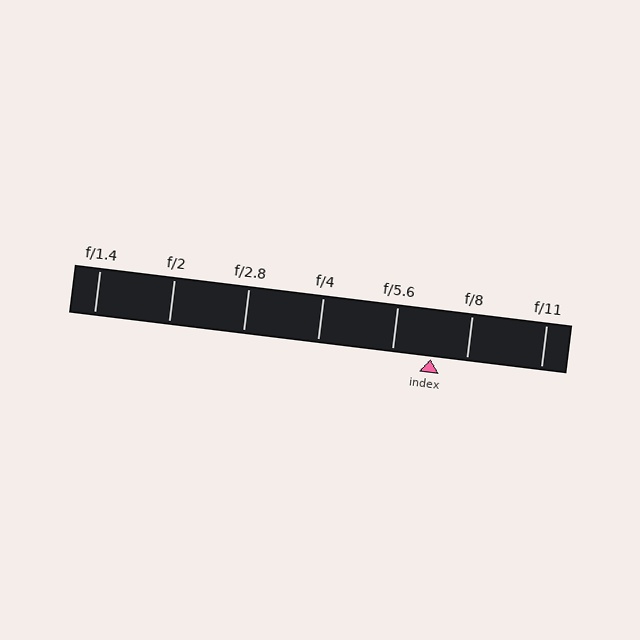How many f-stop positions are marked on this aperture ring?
There are 7 f-stop positions marked.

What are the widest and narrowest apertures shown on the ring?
The widest aperture shown is f/1.4 and the narrowest is f/11.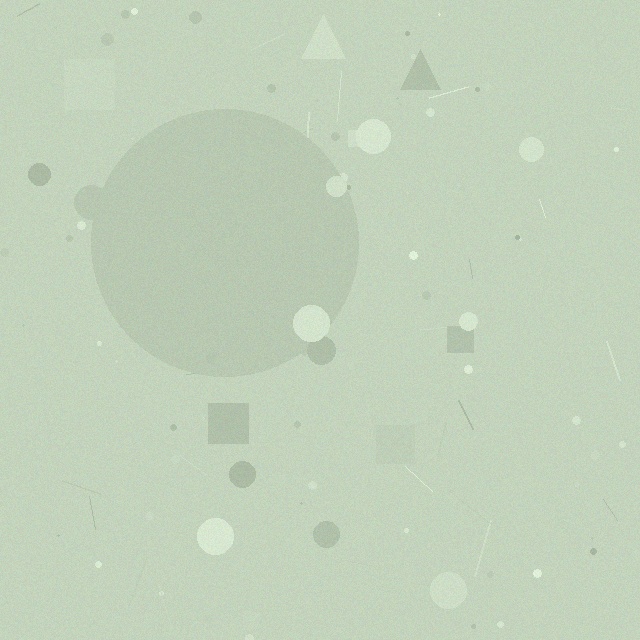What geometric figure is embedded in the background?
A circle is embedded in the background.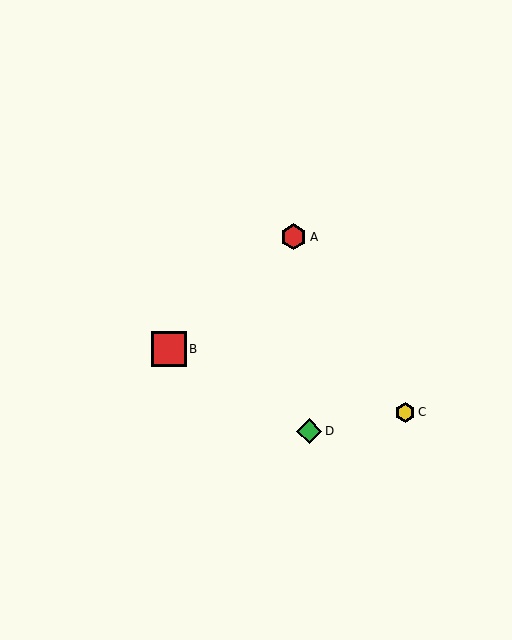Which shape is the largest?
The red square (labeled B) is the largest.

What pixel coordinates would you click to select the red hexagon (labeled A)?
Click at (294, 237) to select the red hexagon A.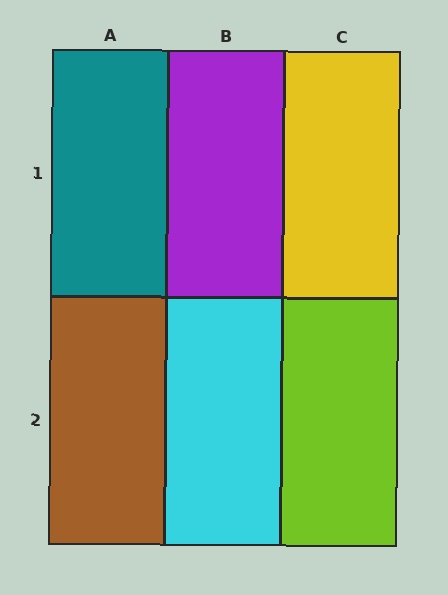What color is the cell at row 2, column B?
Cyan.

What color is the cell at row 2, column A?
Brown.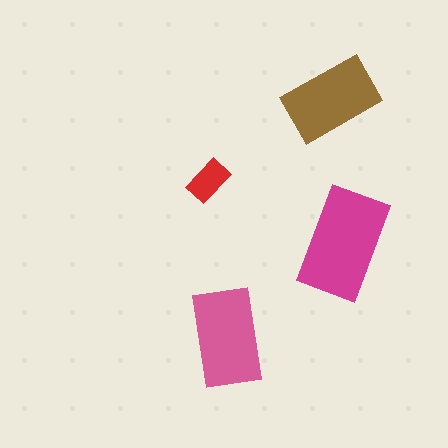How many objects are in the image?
There are 4 objects in the image.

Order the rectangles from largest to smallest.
the magenta one, the pink one, the brown one, the red one.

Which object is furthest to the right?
The magenta rectangle is rightmost.